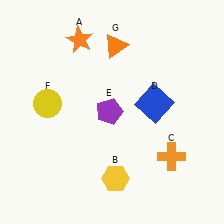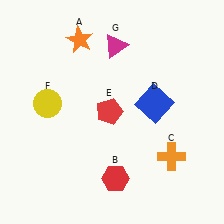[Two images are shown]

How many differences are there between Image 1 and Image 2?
There are 3 differences between the two images.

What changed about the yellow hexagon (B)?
In Image 1, B is yellow. In Image 2, it changed to red.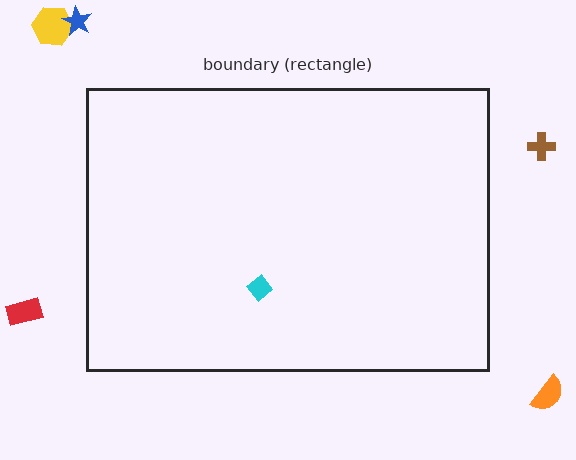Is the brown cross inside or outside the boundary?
Outside.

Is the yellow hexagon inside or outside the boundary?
Outside.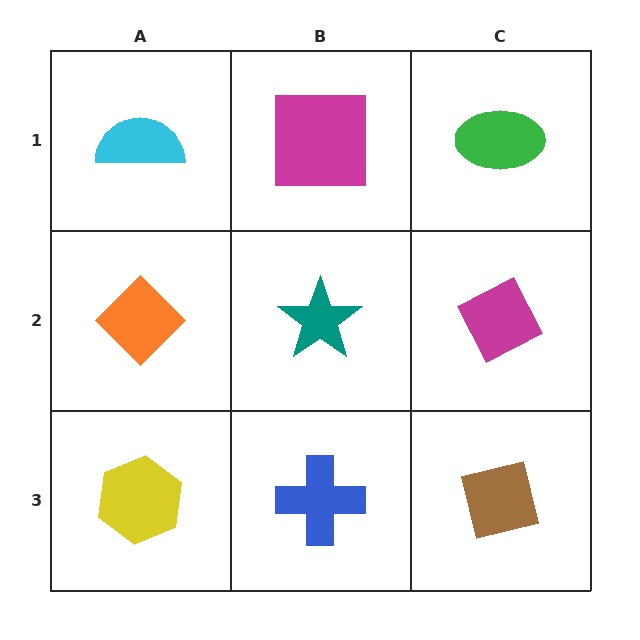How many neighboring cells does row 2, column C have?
3.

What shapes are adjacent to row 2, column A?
A cyan semicircle (row 1, column A), a yellow hexagon (row 3, column A), a teal star (row 2, column B).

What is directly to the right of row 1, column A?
A magenta square.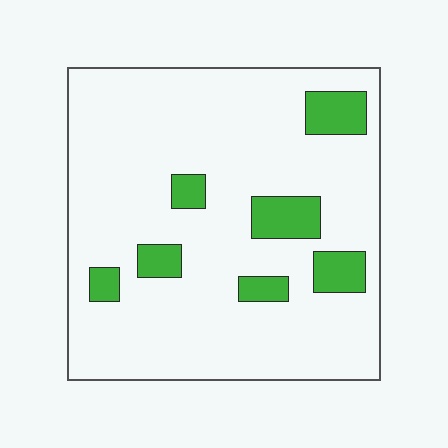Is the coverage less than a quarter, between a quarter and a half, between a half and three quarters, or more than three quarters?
Less than a quarter.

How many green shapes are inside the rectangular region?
7.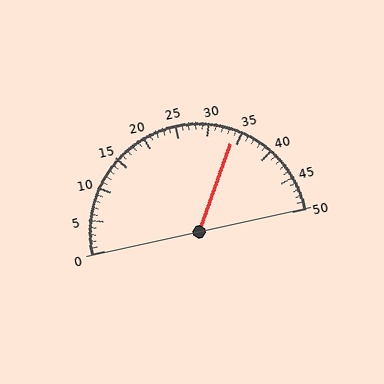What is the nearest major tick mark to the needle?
The nearest major tick mark is 35.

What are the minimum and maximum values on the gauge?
The gauge ranges from 0 to 50.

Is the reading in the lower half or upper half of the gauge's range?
The reading is in the upper half of the range (0 to 50).